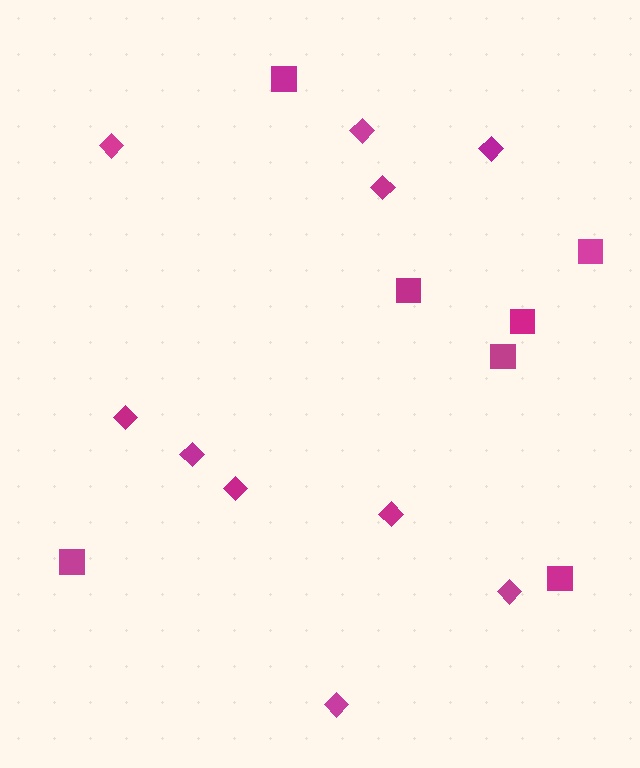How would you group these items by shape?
There are 2 groups: one group of squares (7) and one group of diamonds (10).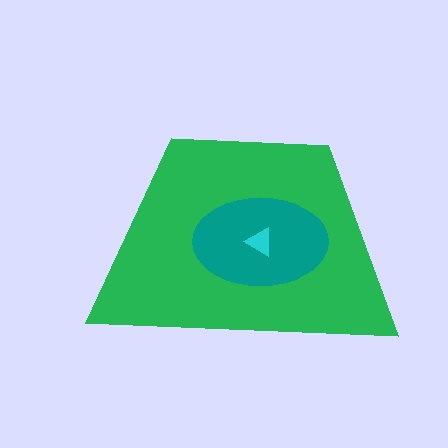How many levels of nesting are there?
3.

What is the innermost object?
The cyan triangle.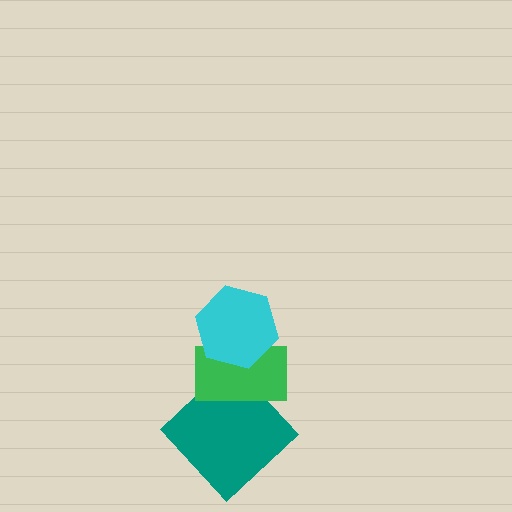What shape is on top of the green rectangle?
The cyan hexagon is on top of the green rectangle.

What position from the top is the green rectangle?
The green rectangle is 2nd from the top.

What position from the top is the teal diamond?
The teal diamond is 3rd from the top.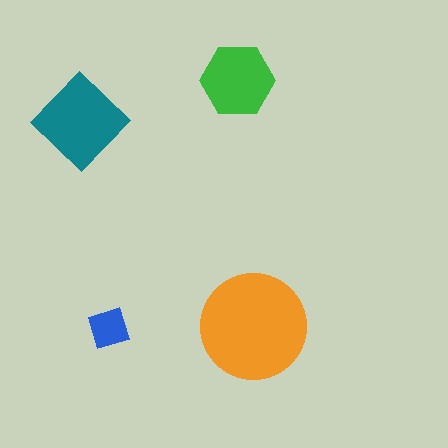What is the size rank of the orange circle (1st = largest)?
1st.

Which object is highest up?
The green hexagon is topmost.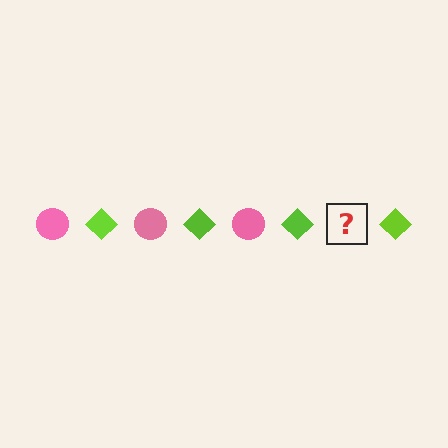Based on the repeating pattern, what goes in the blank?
The blank should be a pink circle.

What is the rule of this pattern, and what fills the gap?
The rule is that the pattern alternates between pink circle and lime diamond. The gap should be filled with a pink circle.